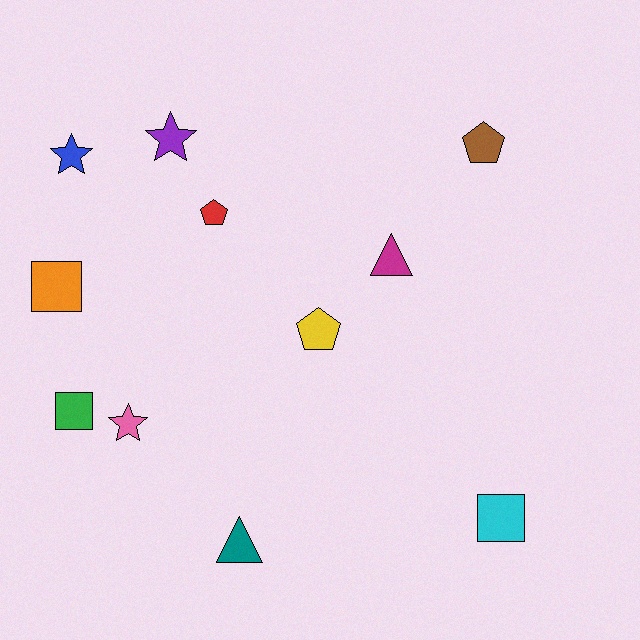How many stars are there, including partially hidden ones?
There are 3 stars.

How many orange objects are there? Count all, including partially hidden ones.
There is 1 orange object.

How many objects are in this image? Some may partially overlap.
There are 11 objects.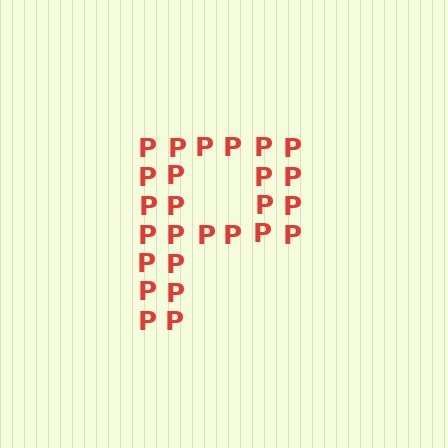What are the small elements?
The small elements are letter P's.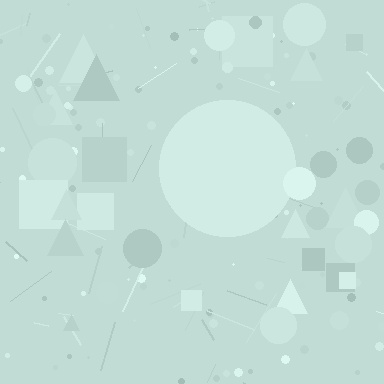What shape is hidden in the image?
A circle is hidden in the image.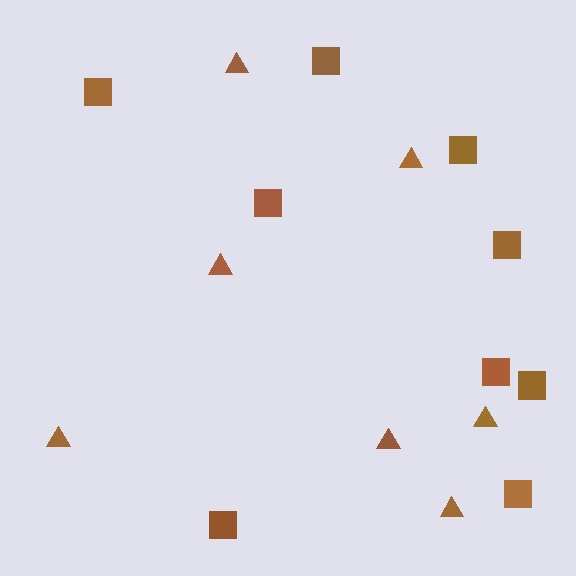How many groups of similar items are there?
There are 2 groups: one group of squares (9) and one group of triangles (7).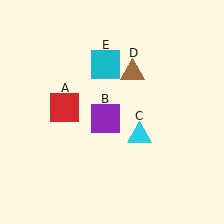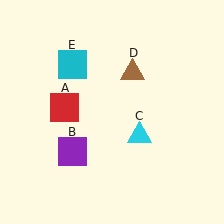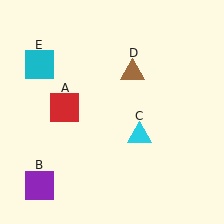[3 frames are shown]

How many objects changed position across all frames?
2 objects changed position: purple square (object B), cyan square (object E).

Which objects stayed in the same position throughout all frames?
Red square (object A) and cyan triangle (object C) and brown triangle (object D) remained stationary.